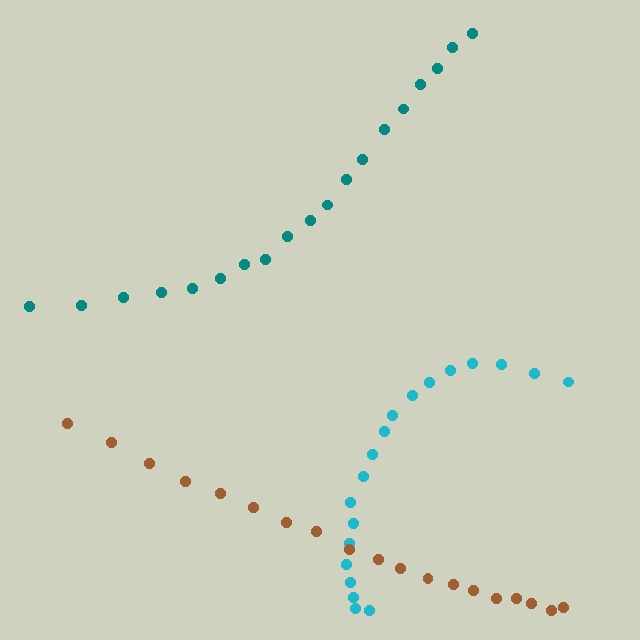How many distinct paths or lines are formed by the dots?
There are 3 distinct paths.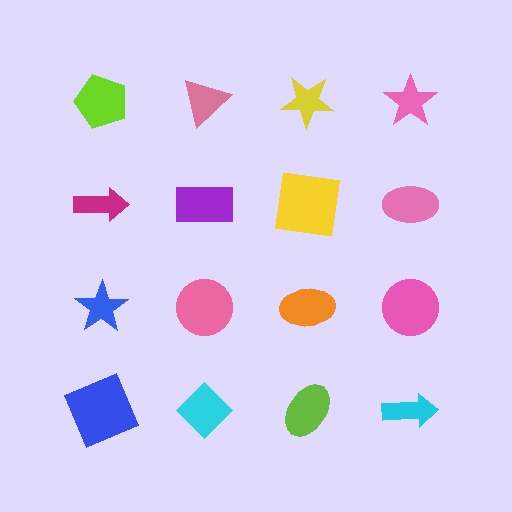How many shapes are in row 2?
4 shapes.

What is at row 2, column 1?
A magenta arrow.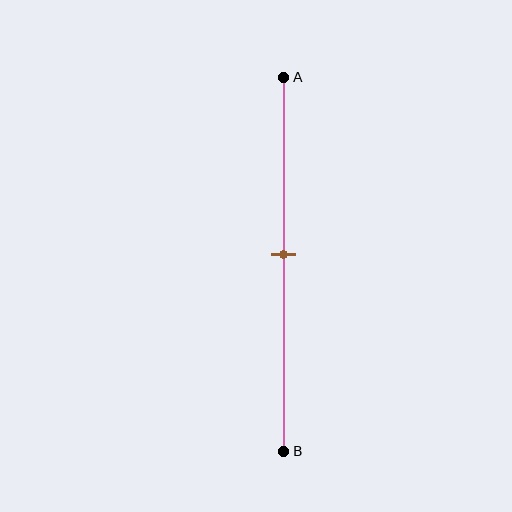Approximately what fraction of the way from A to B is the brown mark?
The brown mark is approximately 45% of the way from A to B.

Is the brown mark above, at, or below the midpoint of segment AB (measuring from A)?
The brown mark is approximately at the midpoint of segment AB.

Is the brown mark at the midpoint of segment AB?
Yes, the mark is approximately at the midpoint.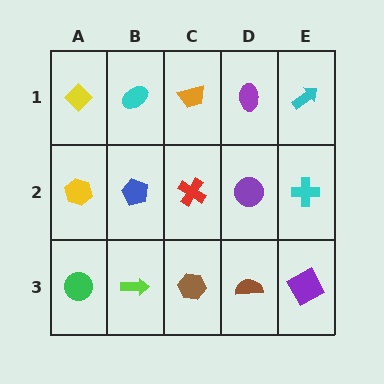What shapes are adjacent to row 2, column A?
A yellow diamond (row 1, column A), a green circle (row 3, column A), a blue pentagon (row 2, column B).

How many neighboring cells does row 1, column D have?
3.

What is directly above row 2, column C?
An orange trapezoid.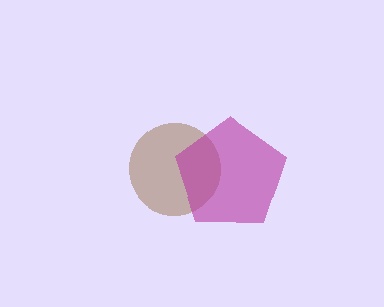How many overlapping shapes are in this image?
There are 2 overlapping shapes in the image.